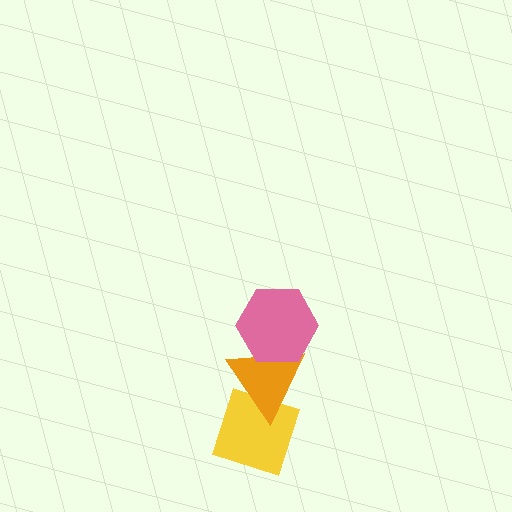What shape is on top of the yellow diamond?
The orange triangle is on top of the yellow diamond.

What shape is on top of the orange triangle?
The pink hexagon is on top of the orange triangle.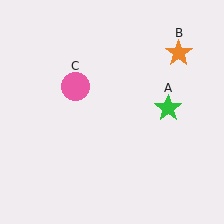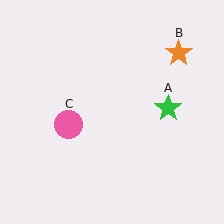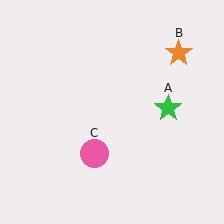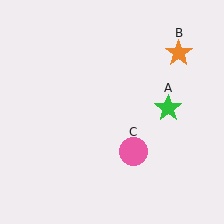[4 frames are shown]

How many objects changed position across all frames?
1 object changed position: pink circle (object C).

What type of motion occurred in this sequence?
The pink circle (object C) rotated counterclockwise around the center of the scene.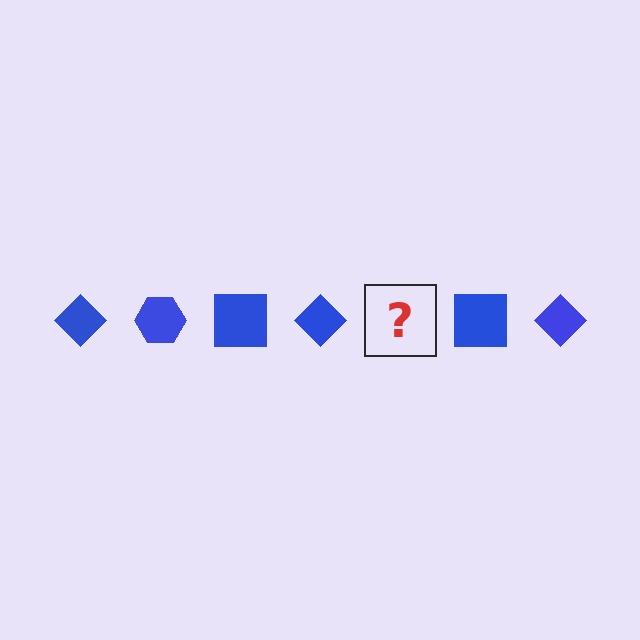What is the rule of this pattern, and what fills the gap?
The rule is that the pattern cycles through diamond, hexagon, square shapes in blue. The gap should be filled with a blue hexagon.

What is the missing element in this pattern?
The missing element is a blue hexagon.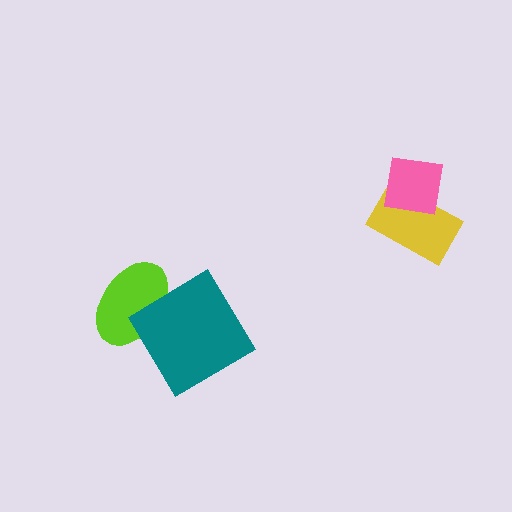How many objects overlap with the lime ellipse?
1 object overlaps with the lime ellipse.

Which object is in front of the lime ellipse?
The teal diamond is in front of the lime ellipse.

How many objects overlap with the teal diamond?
1 object overlaps with the teal diamond.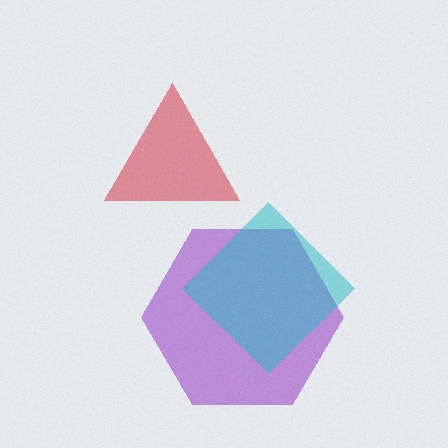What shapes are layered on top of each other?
The layered shapes are: a red triangle, a purple hexagon, a cyan diamond.